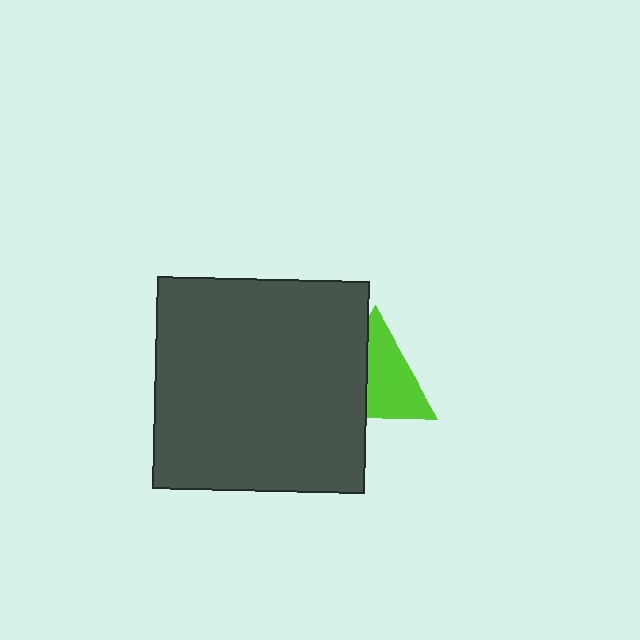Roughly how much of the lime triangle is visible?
About half of it is visible (roughly 58%).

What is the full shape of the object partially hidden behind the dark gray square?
The partially hidden object is a lime triangle.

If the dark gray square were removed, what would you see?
You would see the complete lime triangle.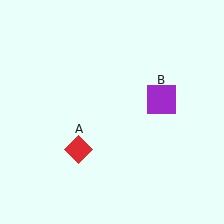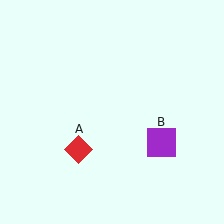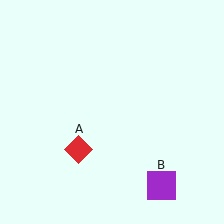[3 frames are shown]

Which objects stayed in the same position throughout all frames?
Red diamond (object A) remained stationary.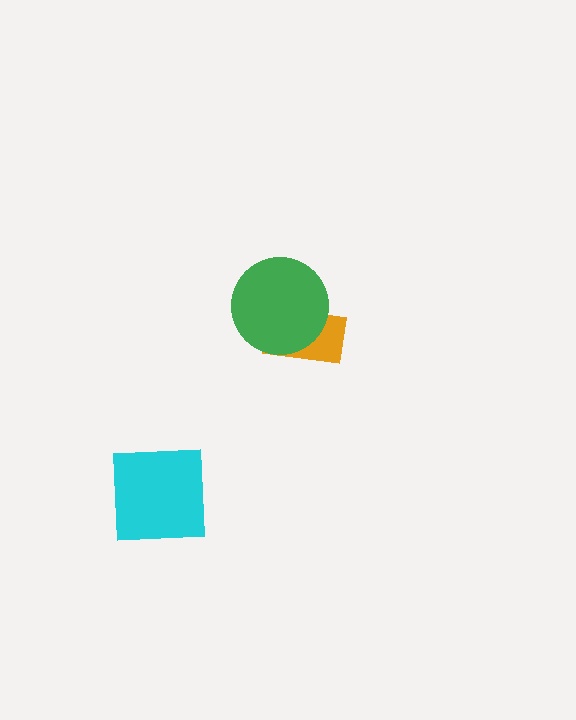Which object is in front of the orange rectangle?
The green circle is in front of the orange rectangle.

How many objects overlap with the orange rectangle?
1 object overlaps with the orange rectangle.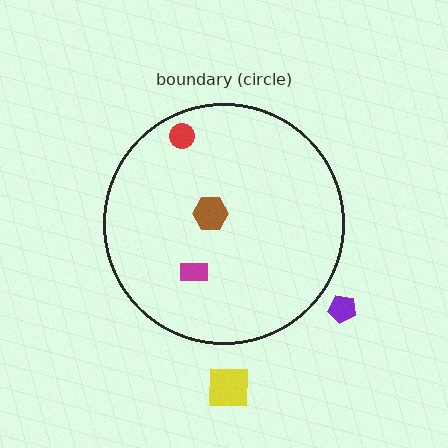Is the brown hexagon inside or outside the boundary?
Inside.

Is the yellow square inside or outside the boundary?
Outside.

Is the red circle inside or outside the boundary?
Inside.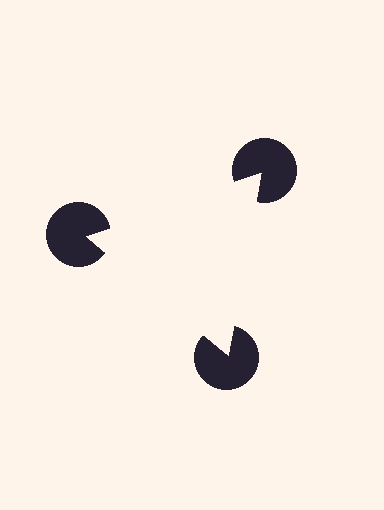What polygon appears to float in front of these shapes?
An illusory triangle — its edges are inferred from the aligned wedge cuts in the pac-man discs, not physically drawn.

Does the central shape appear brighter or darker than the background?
It typically appears slightly brighter than the background, even though no actual brightness change is drawn.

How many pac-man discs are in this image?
There are 3 — one at each vertex of the illusory triangle.